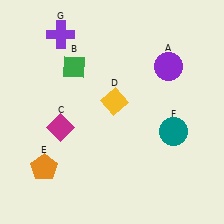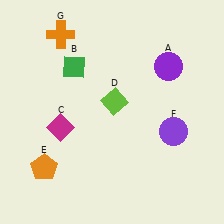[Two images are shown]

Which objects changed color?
D changed from yellow to lime. F changed from teal to purple. G changed from purple to orange.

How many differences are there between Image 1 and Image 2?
There are 3 differences between the two images.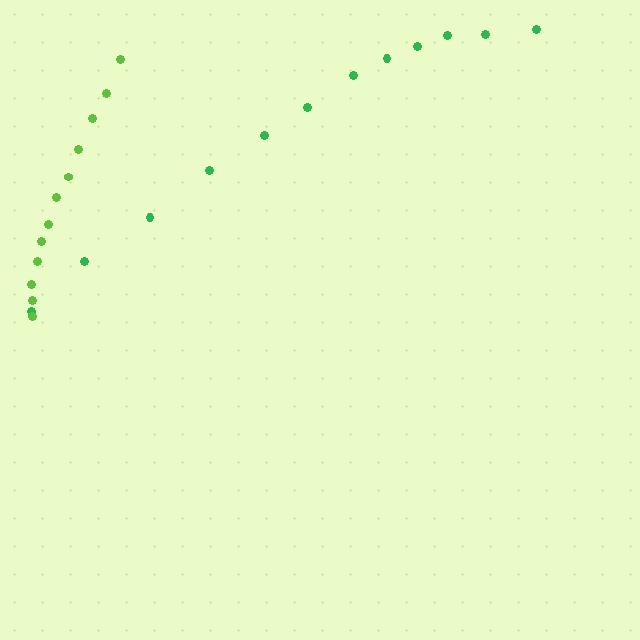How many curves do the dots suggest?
There are 2 distinct paths.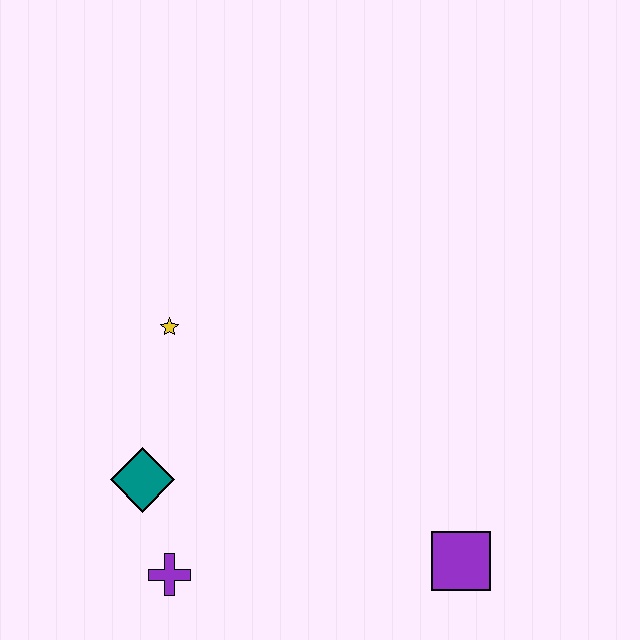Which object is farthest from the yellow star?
The purple square is farthest from the yellow star.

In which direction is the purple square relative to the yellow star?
The purple square is to the right of the yellow star.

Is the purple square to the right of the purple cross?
Yes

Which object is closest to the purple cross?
The teal diamond is closest to the purple cross.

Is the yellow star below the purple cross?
No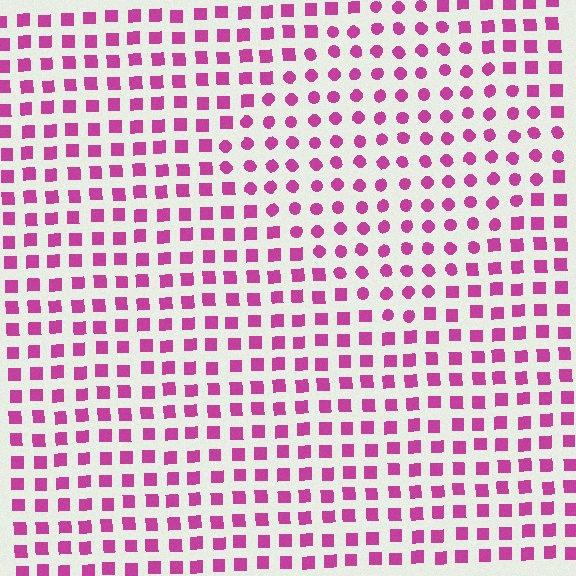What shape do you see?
I see a diamond.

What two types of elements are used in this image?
The image uses circles inside the diamond region and squares outside it.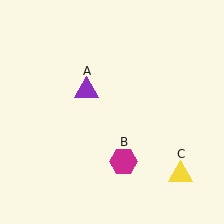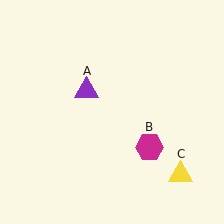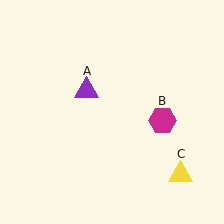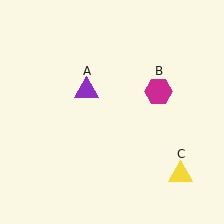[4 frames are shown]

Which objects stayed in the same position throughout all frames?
Purple triangle (object A) and yellow triangle (object C) remained stationary.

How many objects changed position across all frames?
1 object changed position: magenta hexagon (object B).